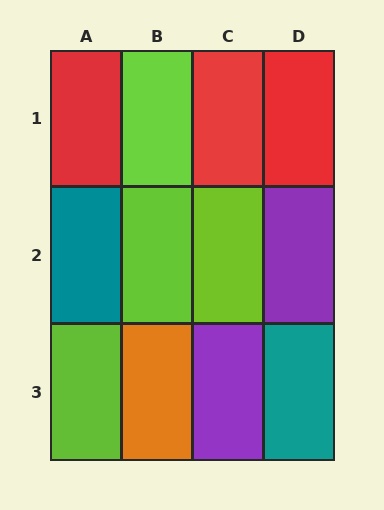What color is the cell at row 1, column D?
Red.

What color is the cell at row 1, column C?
Red.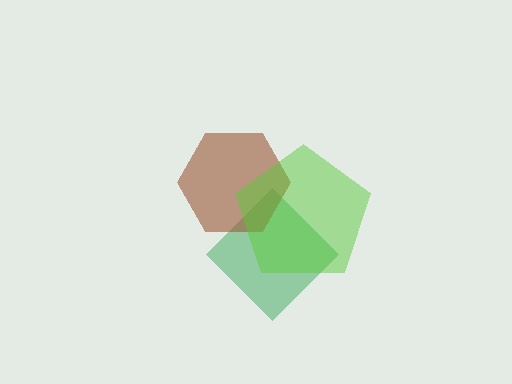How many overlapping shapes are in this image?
There are 3 overlapping shapes in the image.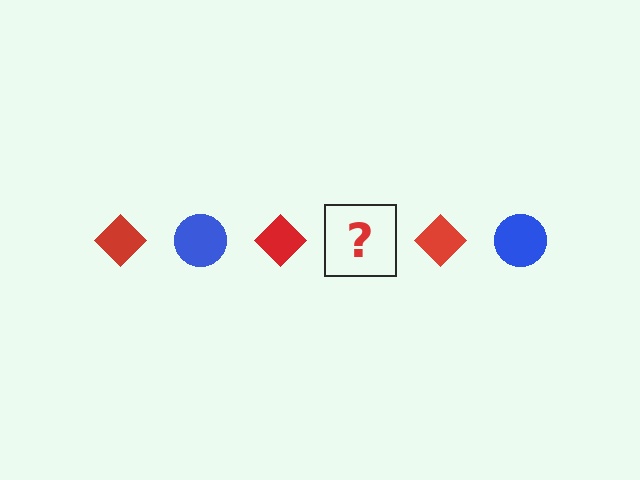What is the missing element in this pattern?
The missing element is a blue circle.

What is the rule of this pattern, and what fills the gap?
The rule is that the pattern alternates between red diamond and blue circle. The gap should be filled with a blue circle.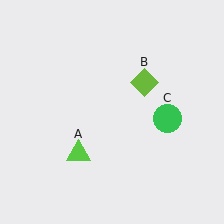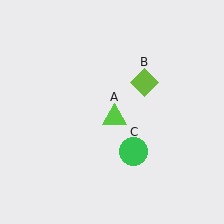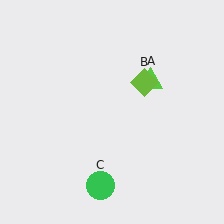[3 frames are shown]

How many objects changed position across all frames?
2 objects changed position: lime triangle (object A), green circle (object C).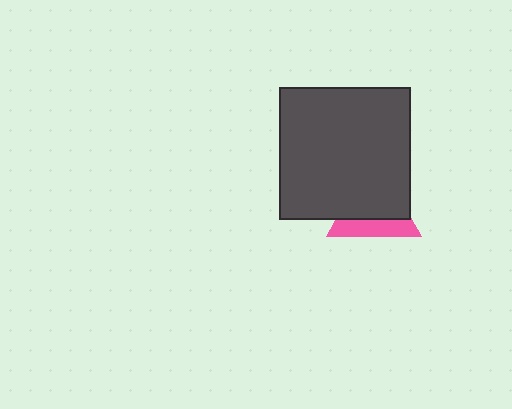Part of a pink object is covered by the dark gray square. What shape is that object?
It is a triangle.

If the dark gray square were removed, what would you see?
You would see the complete pink triangle.